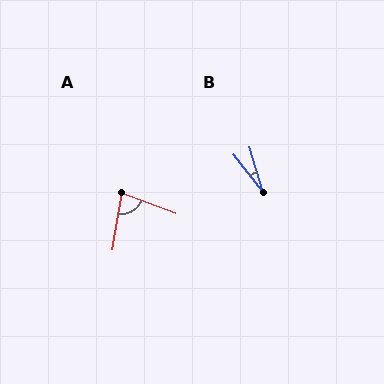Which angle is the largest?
A, at approximately 79 degrees.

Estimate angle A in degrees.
Approximately 79 degrees.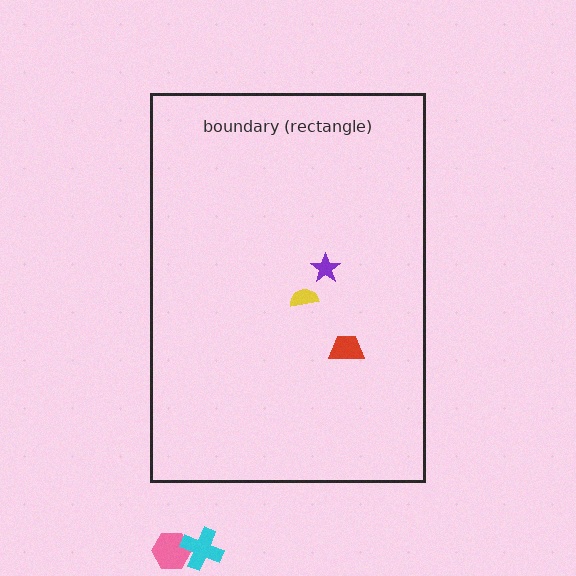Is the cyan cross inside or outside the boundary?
Outside.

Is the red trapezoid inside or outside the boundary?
Inside.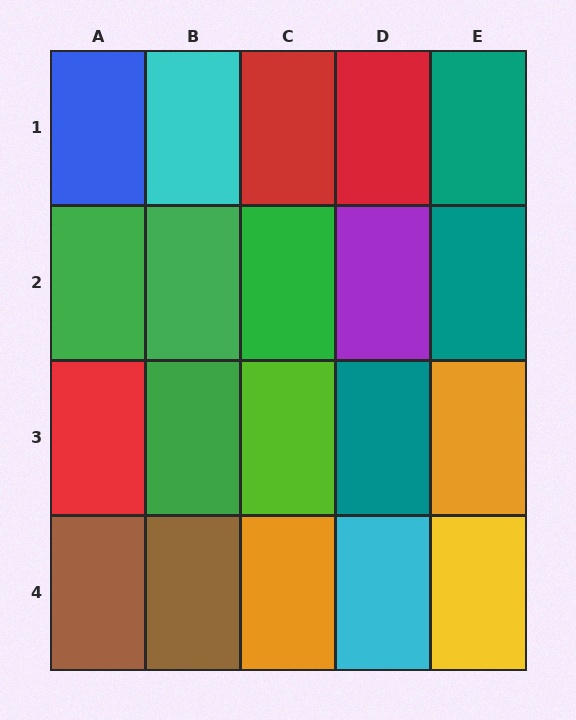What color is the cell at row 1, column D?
Red.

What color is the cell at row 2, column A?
Green.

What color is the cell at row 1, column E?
Teal.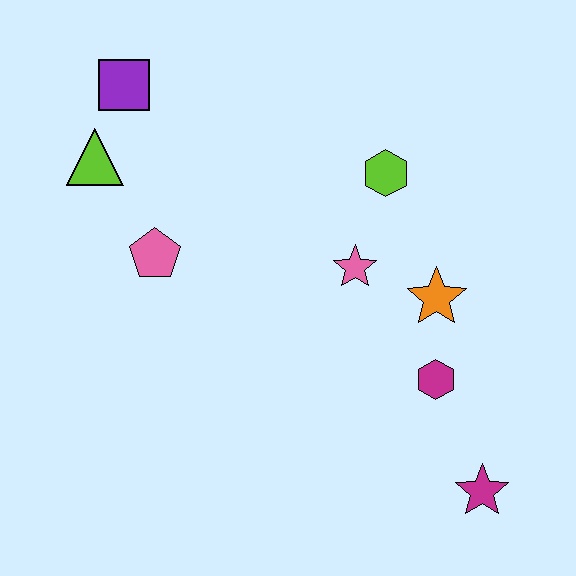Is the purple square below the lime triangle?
No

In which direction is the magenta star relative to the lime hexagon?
The magenta star is below the lime hexagon.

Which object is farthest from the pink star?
The purple square is farthest from the pink star.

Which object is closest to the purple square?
The lime triangle is closest to the purple square.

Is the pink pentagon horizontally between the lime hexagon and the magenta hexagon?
No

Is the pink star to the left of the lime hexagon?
Yes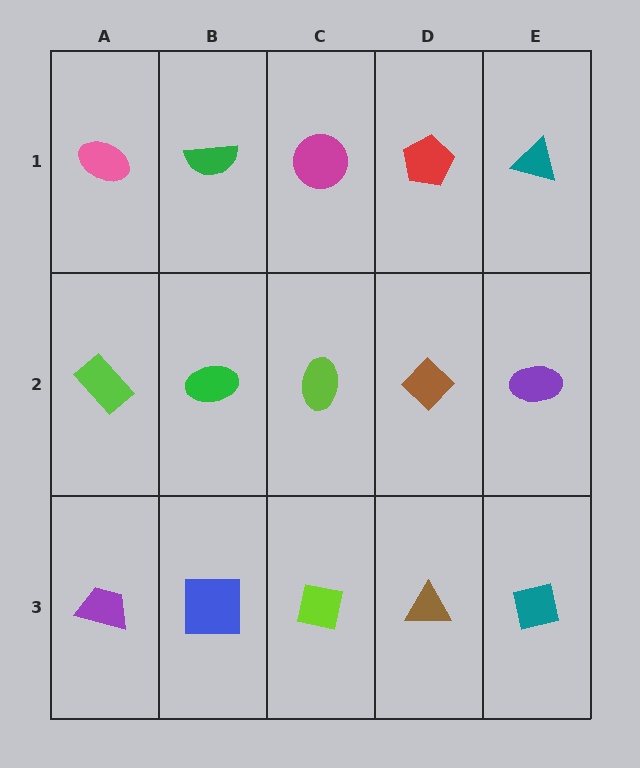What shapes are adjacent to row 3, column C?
A lime ellipse (row 2, column C), a blue square (row 3, column B), a brown triangle (row 3, column D).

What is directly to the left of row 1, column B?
A pink ellipse.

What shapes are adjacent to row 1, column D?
A brown diamond (row 2, column D), a magenta circle (row 1, column C), a teal triangle (row 1, column E).